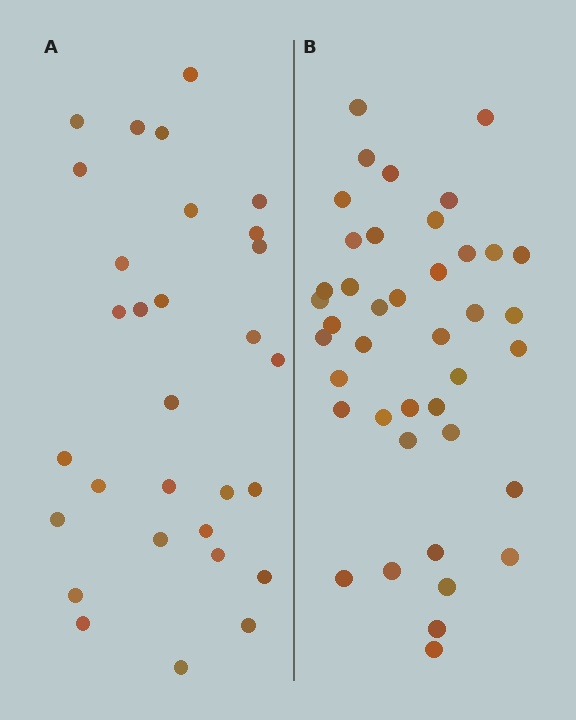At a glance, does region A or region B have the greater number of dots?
Region B (the right region) has more dots.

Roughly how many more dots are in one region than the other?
Region B has roughly 12 or so more dots than region A.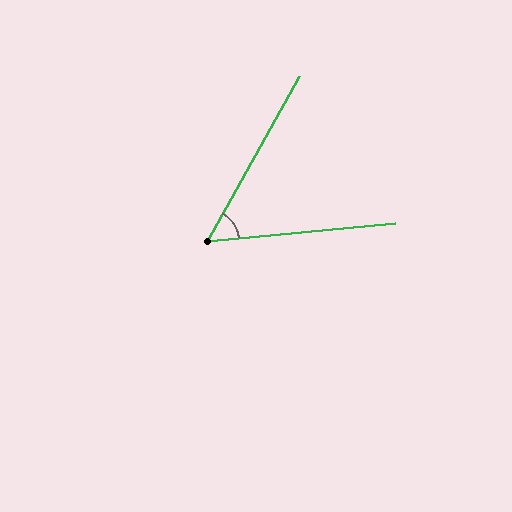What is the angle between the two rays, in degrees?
Approximately 56 degrees.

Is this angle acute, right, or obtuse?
It is acute.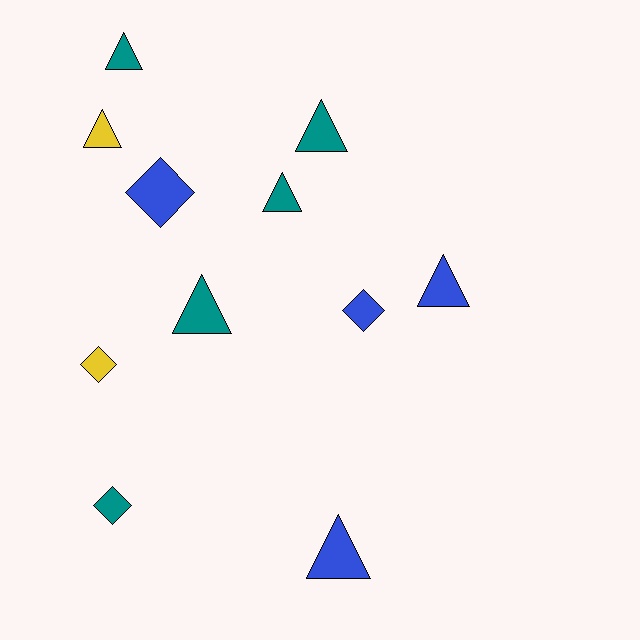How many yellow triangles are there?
There is 1 yellow triangle.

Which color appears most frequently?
Teal, with 5 objects.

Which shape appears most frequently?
Triangle, with 7 objects.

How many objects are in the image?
There are 11 objects.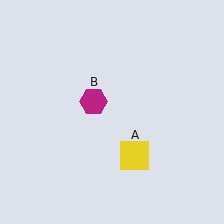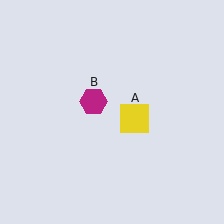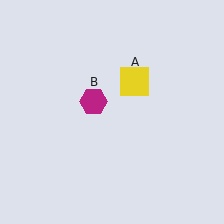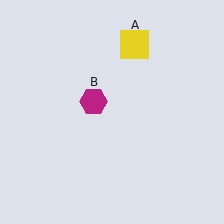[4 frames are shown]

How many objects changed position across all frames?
1 object changed position: yellow square (object A).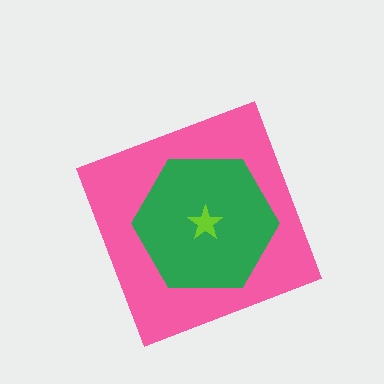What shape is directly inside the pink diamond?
The green hexagon.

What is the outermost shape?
The pink diamond.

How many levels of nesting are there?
3.